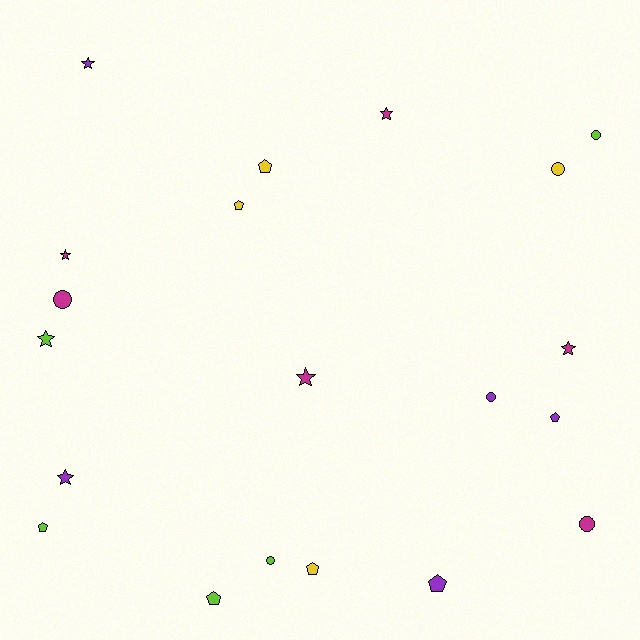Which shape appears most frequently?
Pentagon, with 7 objects.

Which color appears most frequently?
Magenta, with 6 objects.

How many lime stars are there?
There is 1 lime star.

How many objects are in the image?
There are 20 objects.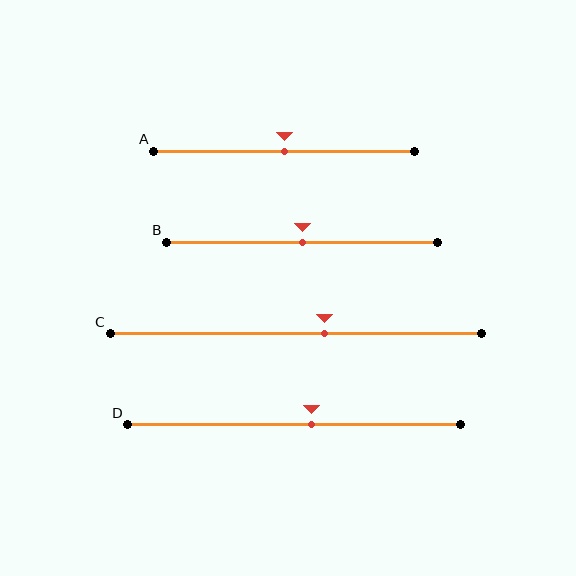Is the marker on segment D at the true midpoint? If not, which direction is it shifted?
No, the marker on segment D is shifted to the right by about 5% of the segment length.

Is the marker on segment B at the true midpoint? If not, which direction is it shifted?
Yes, the marker on segment B is at the true midpoint.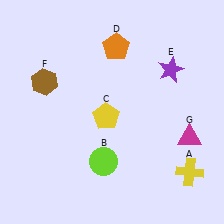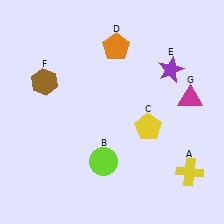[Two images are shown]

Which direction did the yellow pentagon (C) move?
The yellow pentagon (C) moved right.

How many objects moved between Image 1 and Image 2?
2 objects moved between the two images.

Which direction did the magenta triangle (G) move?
The magenta triangle (G) moved up.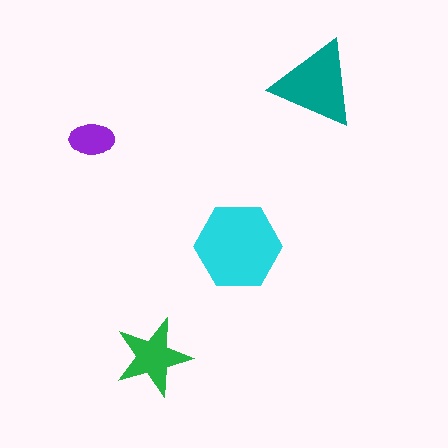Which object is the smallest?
The purple ellipse.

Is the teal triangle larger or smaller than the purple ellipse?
Larger.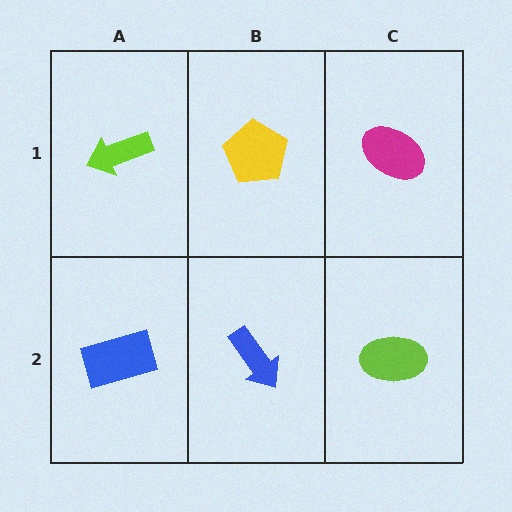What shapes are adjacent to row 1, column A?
A blue rectangle (row 2, column A), a yellow pentagon (row 1, column B).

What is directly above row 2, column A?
A lime arrow.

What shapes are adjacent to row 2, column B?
A yellow pentagon (row 1, column B), a blue rectangle (row 2, column A), a lime ellipse (row 2, column C).